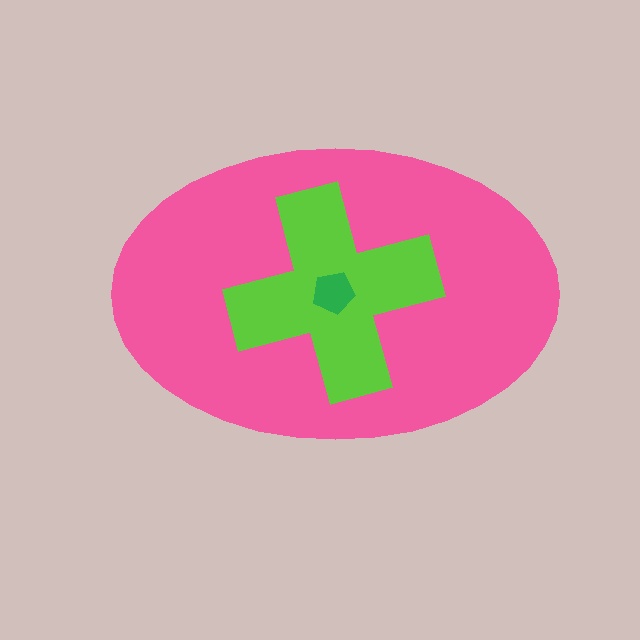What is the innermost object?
The green pentagon.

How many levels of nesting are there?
3.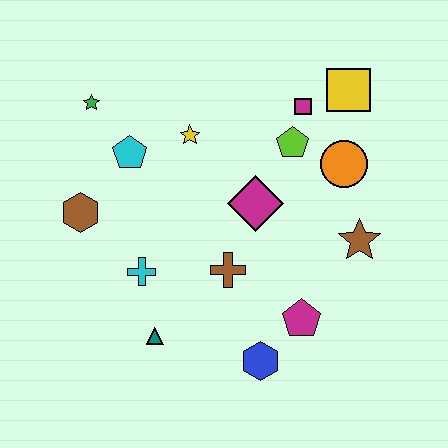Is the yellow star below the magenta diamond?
No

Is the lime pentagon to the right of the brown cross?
Yes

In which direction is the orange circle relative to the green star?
The orange circle is to the right of the green star.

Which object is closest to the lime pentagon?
The magenta square is closest to the lime pentagon.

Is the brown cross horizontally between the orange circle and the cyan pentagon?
Yes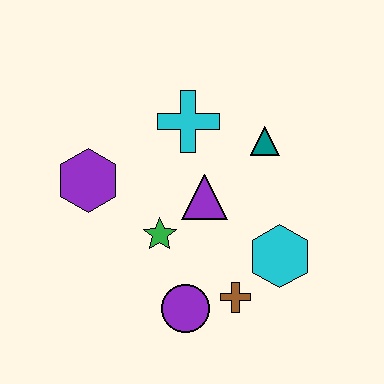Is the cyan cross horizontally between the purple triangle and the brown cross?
No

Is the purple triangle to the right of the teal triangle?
No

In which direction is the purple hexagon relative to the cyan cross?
The purple hexagon is to the left of the cyan cross.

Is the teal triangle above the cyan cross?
No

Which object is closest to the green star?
The purple triangle is closest to the green star.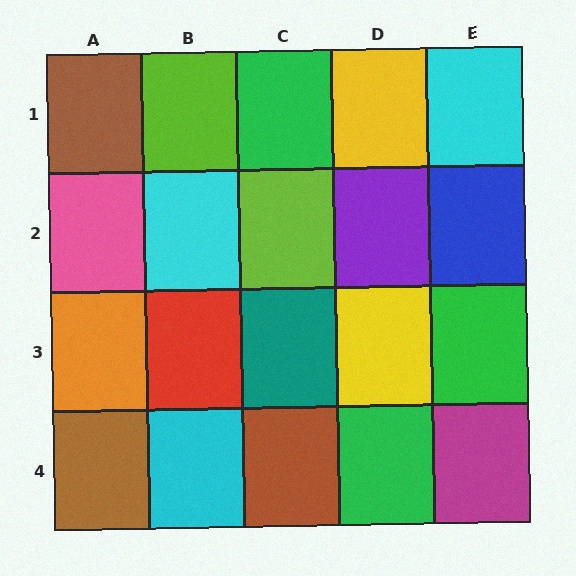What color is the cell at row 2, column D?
Purple.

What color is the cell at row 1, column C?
Green.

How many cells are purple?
1 cell is purple.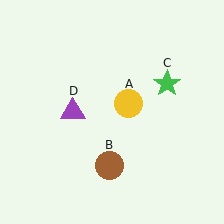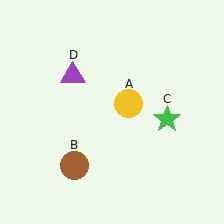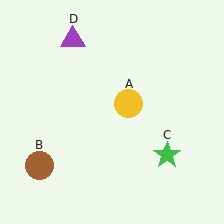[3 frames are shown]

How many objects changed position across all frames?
3 objects changed position: brown circle (object B), green star (object C), purple triangle (object D).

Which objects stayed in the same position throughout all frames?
Yellow circle (object A) remained stationary.